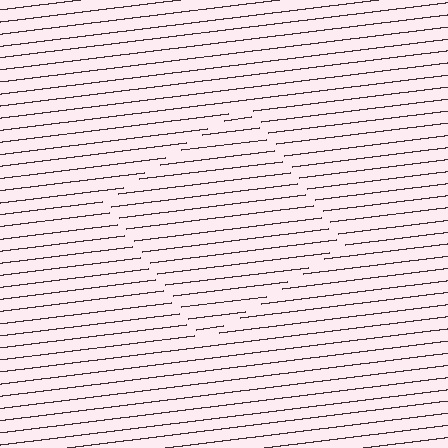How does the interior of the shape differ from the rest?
The interior of the shape contains the same grating, shifted by half a period — the contour is defined by the phase discontinuity where line-ends from the inner and outer gratings abut.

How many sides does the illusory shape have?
4 sides — the line-ends trace a square.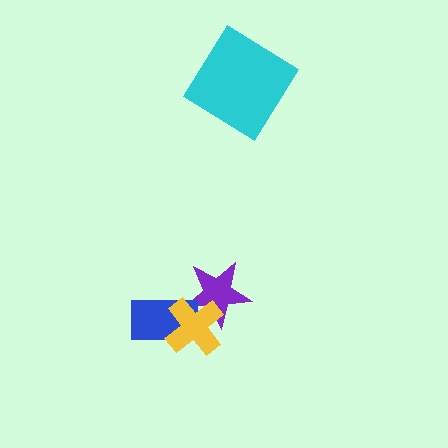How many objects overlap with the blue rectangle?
2 objects overlap with the blue rectangle.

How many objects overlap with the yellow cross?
2 objects overlap with the yellow cross.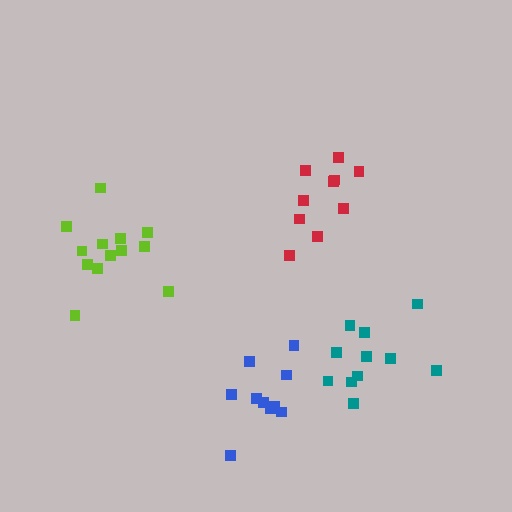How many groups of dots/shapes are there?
There are 4 groups.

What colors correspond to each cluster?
The clusters are colored: teal, red, blue, lime.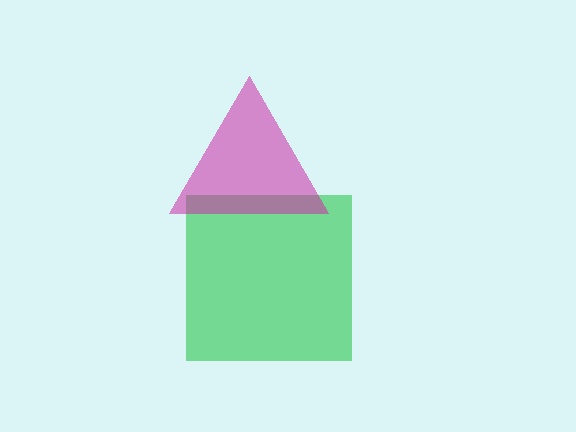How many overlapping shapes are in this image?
There are 2 overlapping shapes in the image.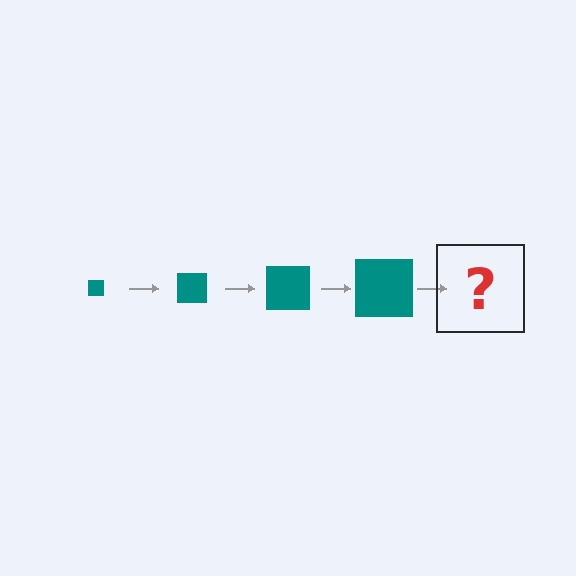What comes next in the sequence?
The next element should be a teal square, larger than the previous one.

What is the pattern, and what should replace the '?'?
The pattern is that the square gets progressively larger each step. The '?' should be a teal square, larger than the previous one.